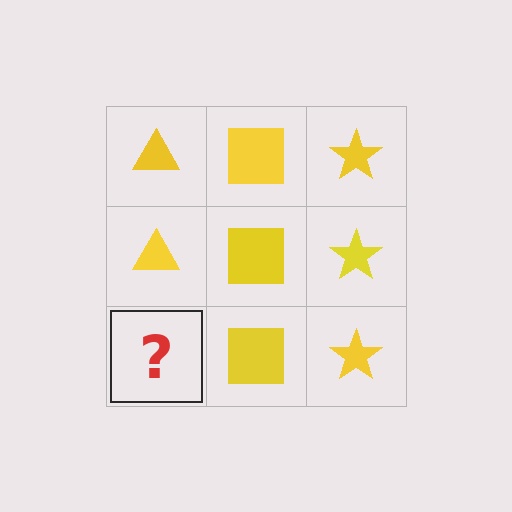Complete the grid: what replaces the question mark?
The question mark should be replaced with a yellow triangle.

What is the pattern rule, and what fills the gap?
The rule is that each column has a consistent shape. The gap should be filled with a yellow triangle.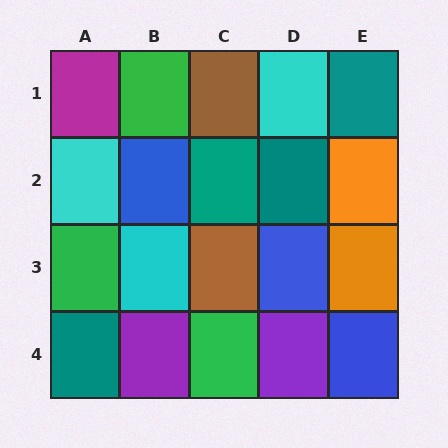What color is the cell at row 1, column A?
Magenta.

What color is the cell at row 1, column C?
Brown.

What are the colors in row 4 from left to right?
Teal, purple, green, purple, blue.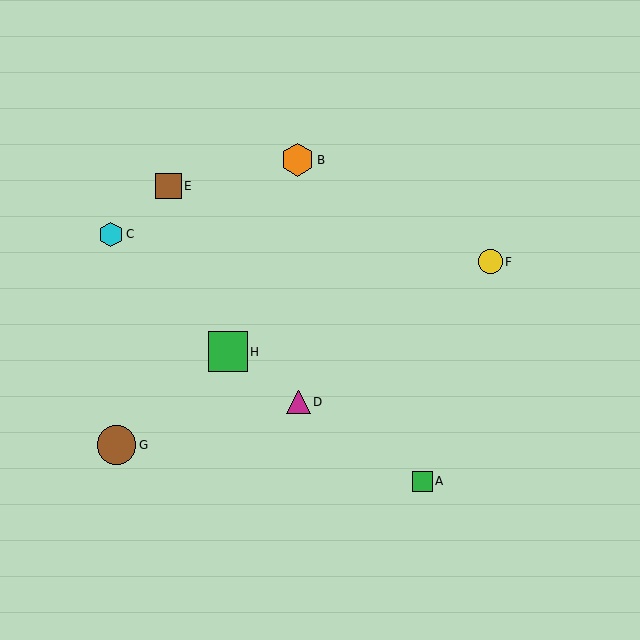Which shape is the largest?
The green square (labeled H) is the largest.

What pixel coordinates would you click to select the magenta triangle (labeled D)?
Click at (299, 402) to select the magenta triangle D.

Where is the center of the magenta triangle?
The center of the magenta triangle is at (299, 402).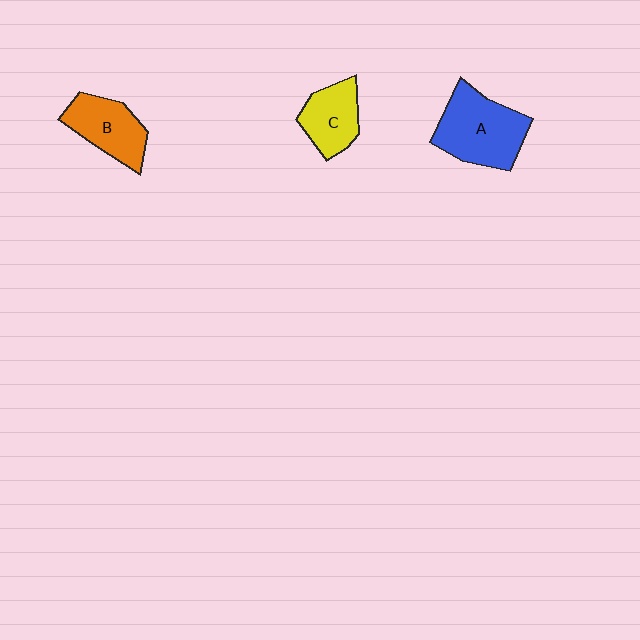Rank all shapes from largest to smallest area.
From largest to smallest: A (blue), B (orange), C (yellow).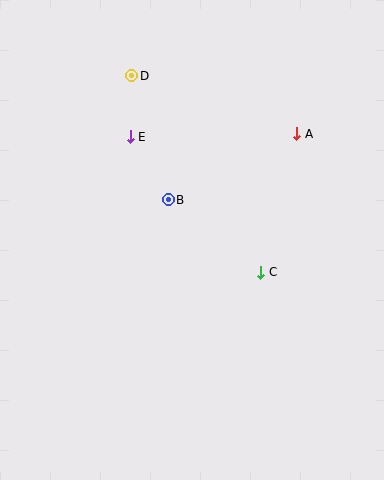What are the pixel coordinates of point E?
Point E is at (130, 137).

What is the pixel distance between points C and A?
The distance between C and A is 143 pixels.